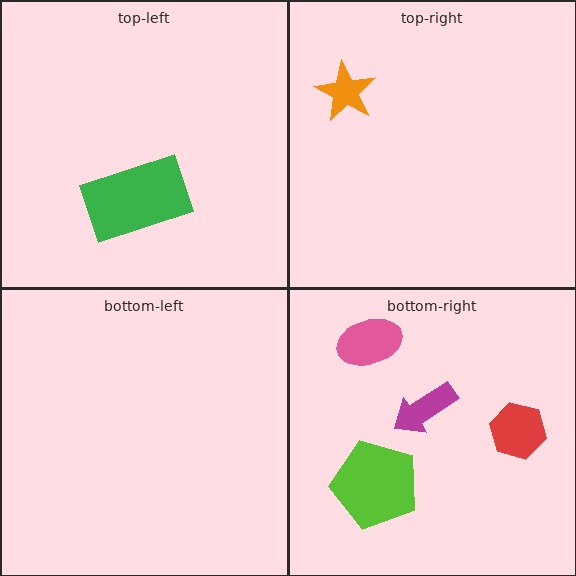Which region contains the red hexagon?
The bottom-right region.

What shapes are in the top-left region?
The green rectangle.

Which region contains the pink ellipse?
The bottom-right region.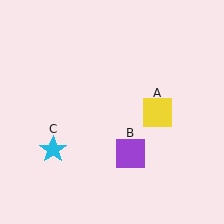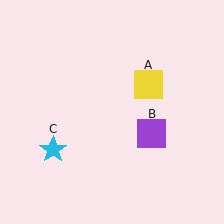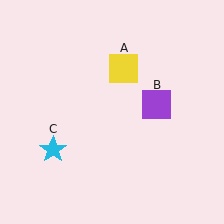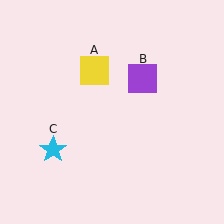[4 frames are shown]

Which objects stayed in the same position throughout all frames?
Cyan star (object C) remained stationary.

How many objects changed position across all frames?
2 objects changed position: yellow square (object A), purple square (object B).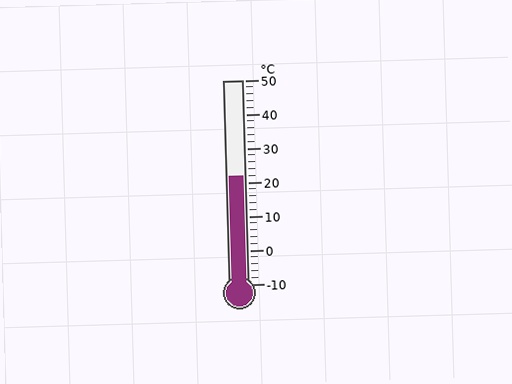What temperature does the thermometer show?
The thermometer shows approximately 22°C.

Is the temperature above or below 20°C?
The temperature is above 20°C.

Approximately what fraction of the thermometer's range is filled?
The thermometer is filled to approximately 55% of its range.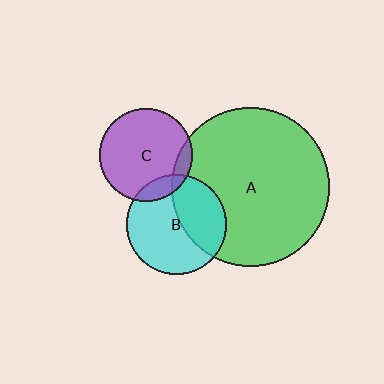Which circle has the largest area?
Circle A (green).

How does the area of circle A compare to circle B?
Approximately 2.5 times.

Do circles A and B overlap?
Yes.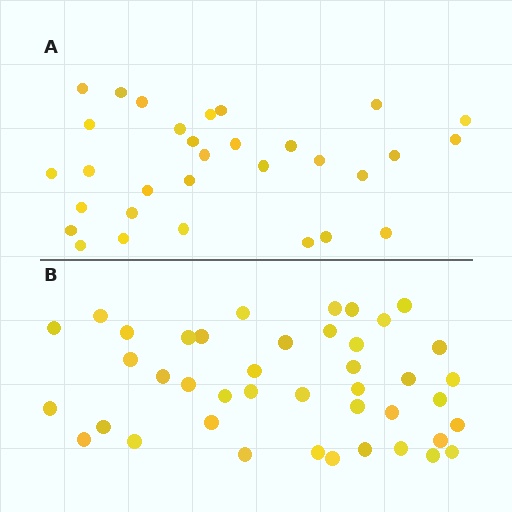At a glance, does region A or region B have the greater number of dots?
Region B (the bottom region) has more dots.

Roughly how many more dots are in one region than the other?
Region B has roughly 12 or so more dots than region A.